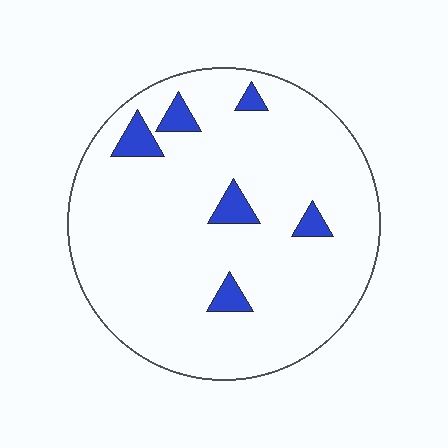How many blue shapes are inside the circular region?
6.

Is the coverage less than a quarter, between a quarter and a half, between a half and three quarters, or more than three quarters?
Less than a quarter.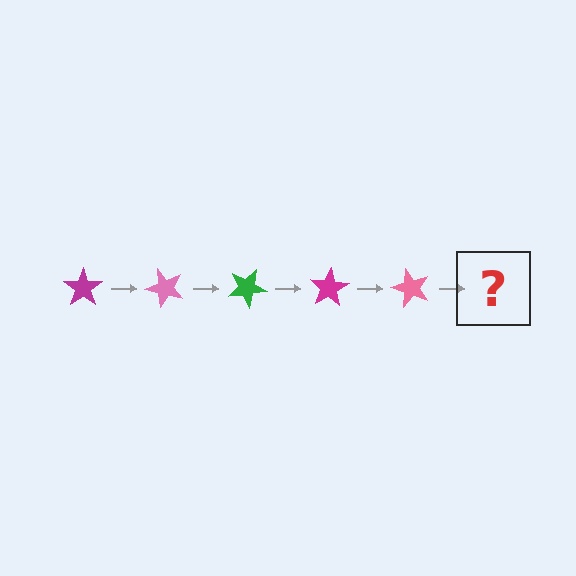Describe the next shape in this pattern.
It should be a green star, rotated 250 degrees from the start.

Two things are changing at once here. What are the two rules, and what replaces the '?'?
The two rules are that it rotates 50 degrees each step and the color cycles through magenta, pink, and green. The '?' should be a green star, rotated 250 degrees from the start.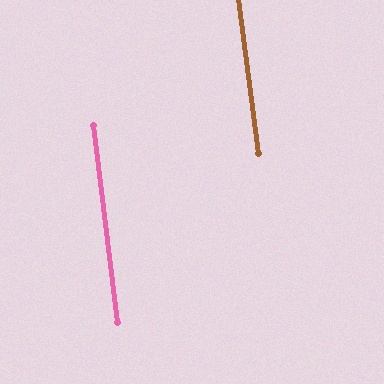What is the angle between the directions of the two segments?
Approximately 1 degree.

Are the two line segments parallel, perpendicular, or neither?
Parallel — their directions differ by only 0.6°.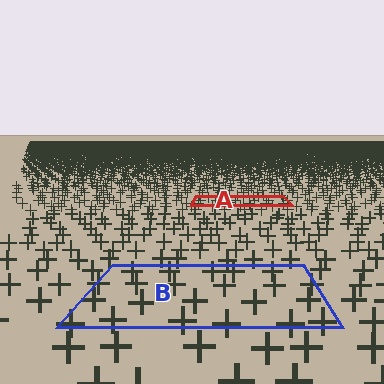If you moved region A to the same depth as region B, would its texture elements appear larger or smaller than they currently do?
They would appear larger. At a closer depth, the same texture elements are projected at a bigger on-screen size.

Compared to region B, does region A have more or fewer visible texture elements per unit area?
Region A has more texture elements per unit area — they are packed more densely because it is farther away.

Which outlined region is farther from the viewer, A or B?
Region A is farther from the viewer — the texture elements inside it appear smaller and more densely packed.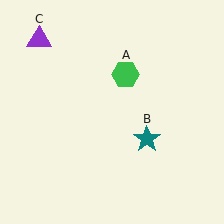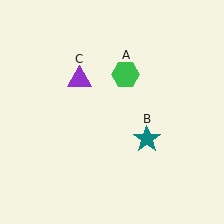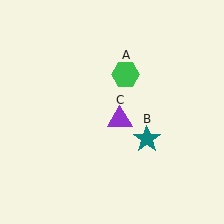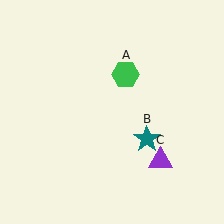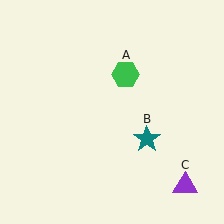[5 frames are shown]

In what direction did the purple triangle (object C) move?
The purple triangle (object C) moved down and to the right.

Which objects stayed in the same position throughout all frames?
Green hexagon (object A) and teal star (object B) remained stationary.